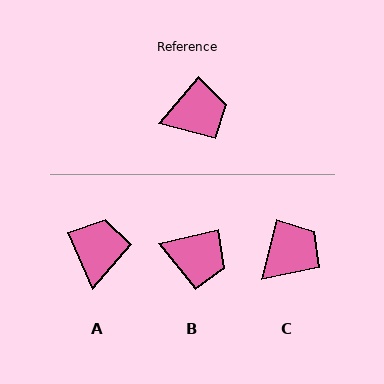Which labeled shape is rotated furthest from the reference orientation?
A, about 64 degrees away.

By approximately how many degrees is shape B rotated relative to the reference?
Approximately 37 degrees clockwise.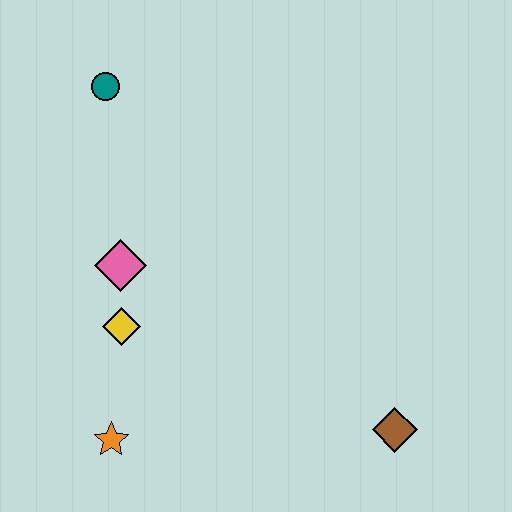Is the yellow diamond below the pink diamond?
Yes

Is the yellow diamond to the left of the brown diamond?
Yes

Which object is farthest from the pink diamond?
The brown diamond is farthest from the pink diamond.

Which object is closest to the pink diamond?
The yellow diamond is closest to the pink diamond.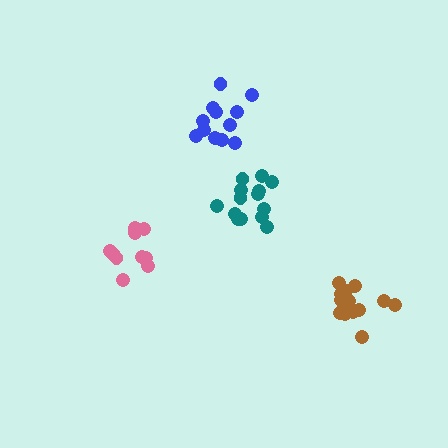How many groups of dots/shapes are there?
There are 4 groups.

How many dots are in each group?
Group 1: 12 dots, Group 2: 15 dots, Group 3: 14 dots, Group 4: 12 dots (53 total).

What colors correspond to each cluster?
The clusters are colored: pink, brown, teal, blue.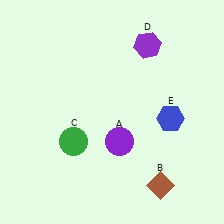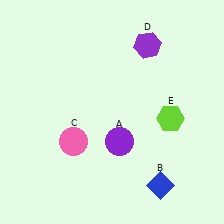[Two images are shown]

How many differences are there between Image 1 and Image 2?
There are 3 differences between the two images.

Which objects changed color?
B changed from brown to blue. C changed from green to pink. E changed from blue to lime.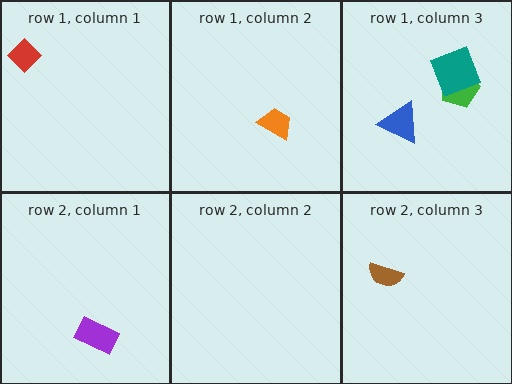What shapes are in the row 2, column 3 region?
The brown semicircle.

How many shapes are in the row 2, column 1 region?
1.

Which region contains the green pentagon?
The row 1, column 3 region.